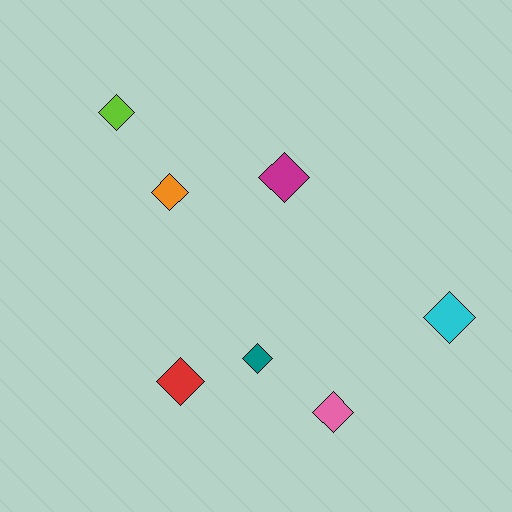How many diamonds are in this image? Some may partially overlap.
There are 7 diamonds.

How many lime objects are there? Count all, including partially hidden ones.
There is 1 lime object.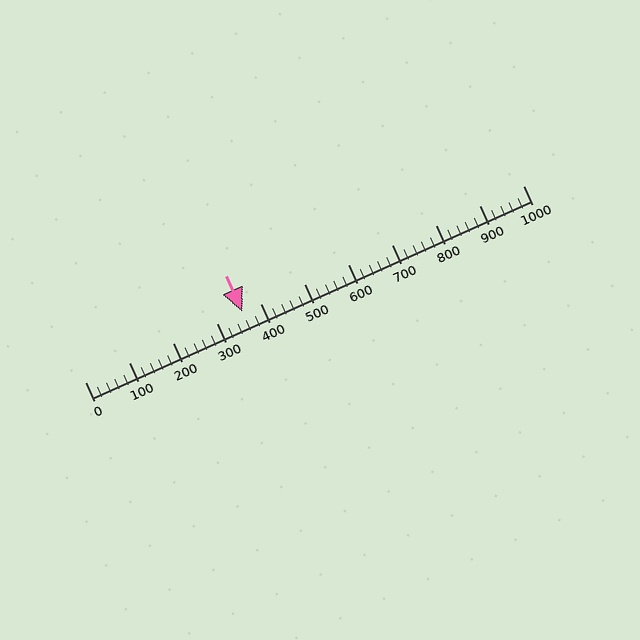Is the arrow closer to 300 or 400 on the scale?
The arrow is closer to 400.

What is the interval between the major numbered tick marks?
The major tick marks are spaced 100 units apart.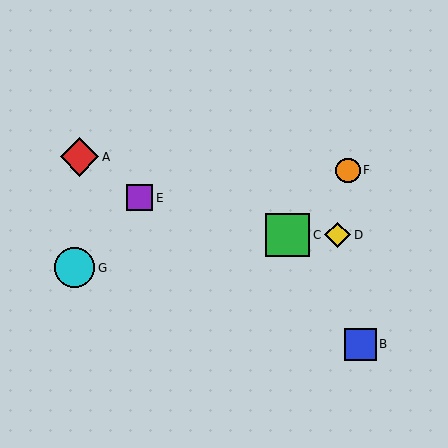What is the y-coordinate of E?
Object E is at y≈198.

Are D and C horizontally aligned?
Yes, both are at y≈235.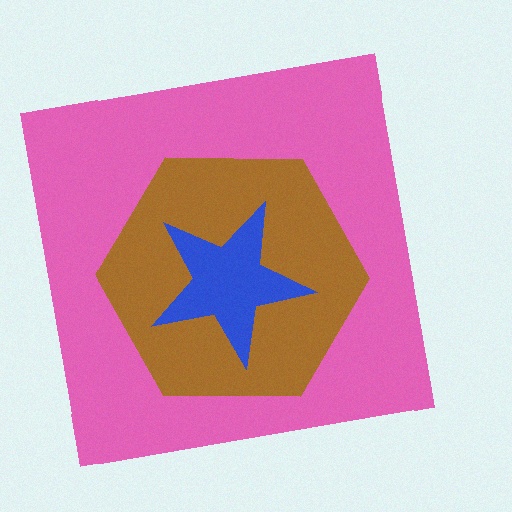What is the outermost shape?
The pink square.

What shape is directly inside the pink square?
The brown hexagon.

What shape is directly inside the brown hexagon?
The blue star.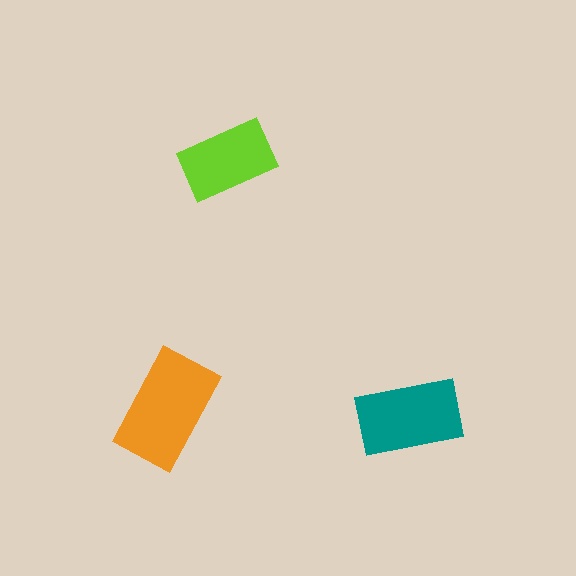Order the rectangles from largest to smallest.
the orange one, the teal one, the lime one.